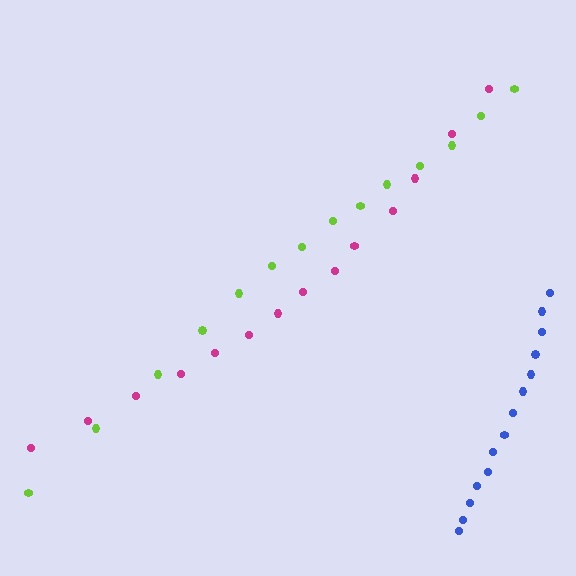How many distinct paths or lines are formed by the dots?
There are 3 distinct paths.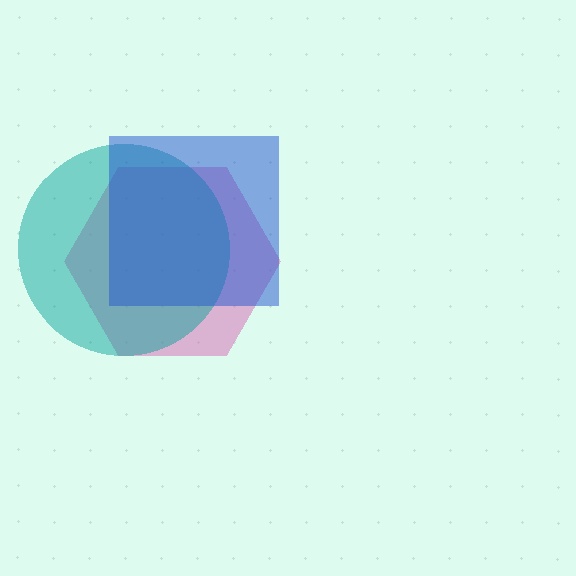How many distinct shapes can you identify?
There are 3 distinct shapes: a pink hexagon, a teal circle, a blue square.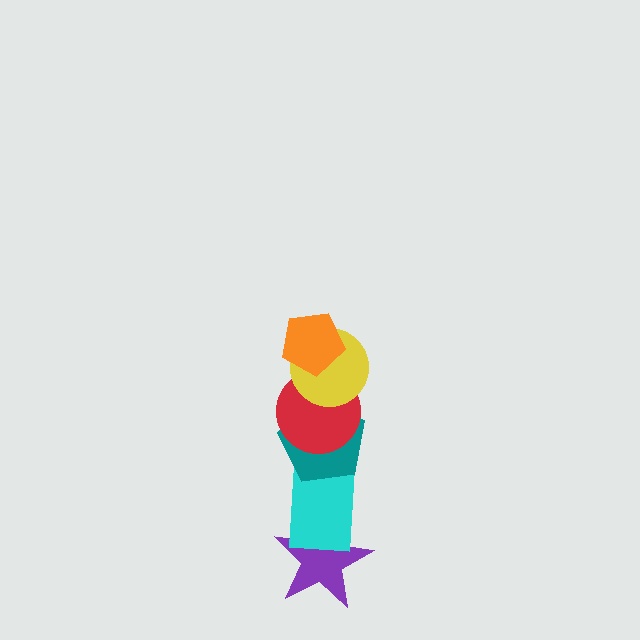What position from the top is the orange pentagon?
The orange pentagon is 1st from the top.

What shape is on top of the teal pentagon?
The red circle is on top of the teal pentagon.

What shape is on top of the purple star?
The cyan rectangle is on top of the purple star.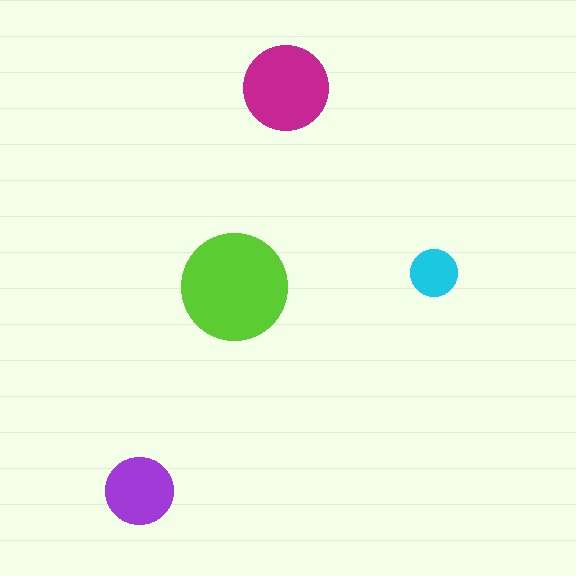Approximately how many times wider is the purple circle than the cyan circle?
About 1.5 times wider.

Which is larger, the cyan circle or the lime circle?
The lime one.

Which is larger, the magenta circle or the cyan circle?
The magenta one.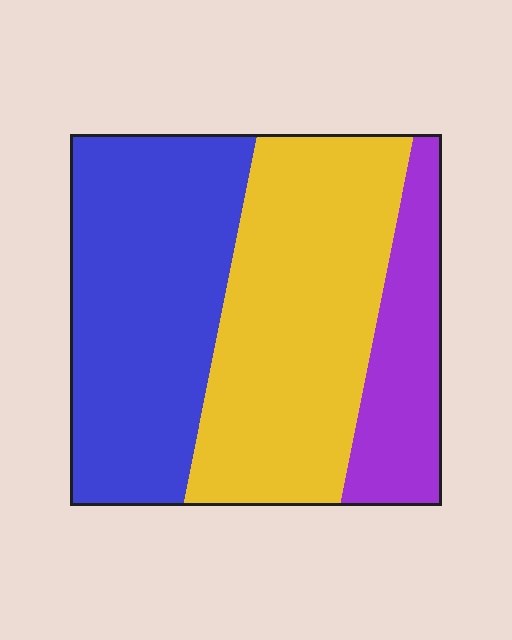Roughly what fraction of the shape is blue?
Blue takes up between a third and a half of the shape.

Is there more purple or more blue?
Blue.